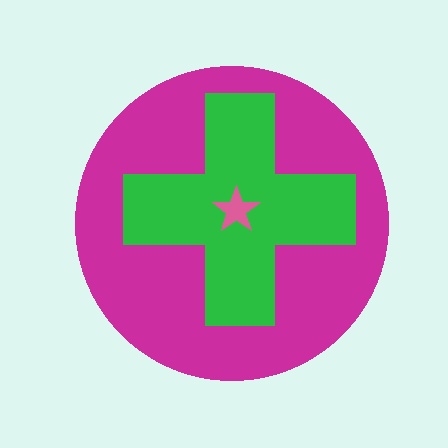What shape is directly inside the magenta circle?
The green cross.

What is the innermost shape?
The pink star.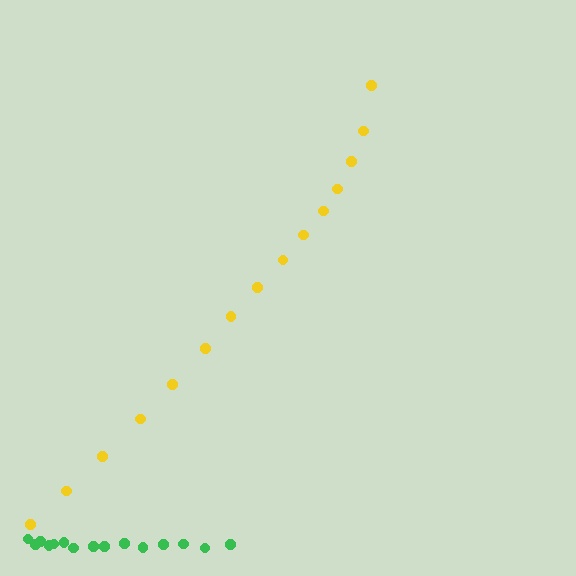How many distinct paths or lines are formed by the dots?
There are 2 distinct paths.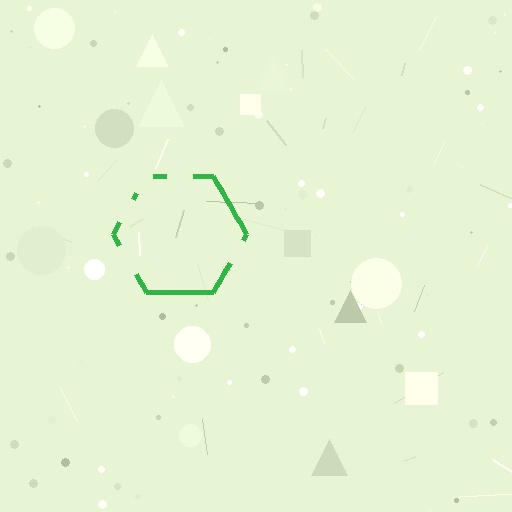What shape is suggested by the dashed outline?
The dashed outline suggests a hexagon.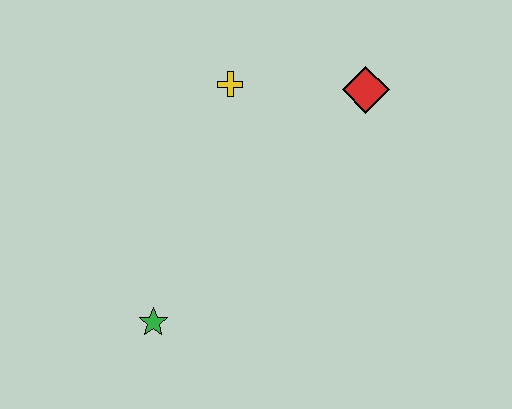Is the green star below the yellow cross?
Yes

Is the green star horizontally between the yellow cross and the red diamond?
No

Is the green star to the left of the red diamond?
Yes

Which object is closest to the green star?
The yellow cross is closest to the green star.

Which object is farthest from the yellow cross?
The green star is farthest from the yellow cross.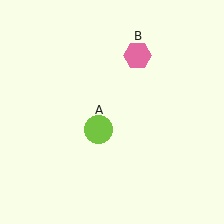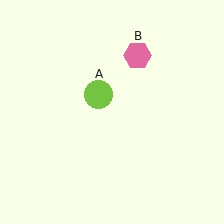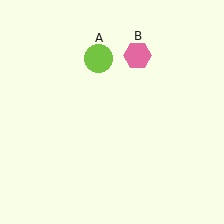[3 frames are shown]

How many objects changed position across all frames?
1 object changed position: lime circle (object A).